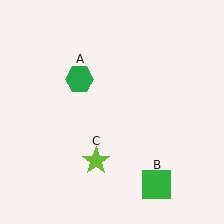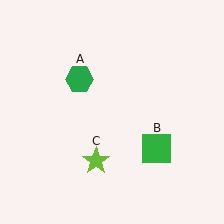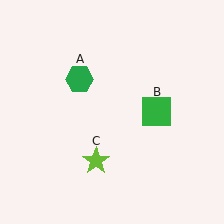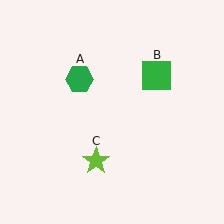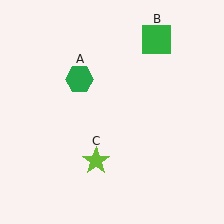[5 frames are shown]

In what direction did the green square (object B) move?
The green square (object B) moved up.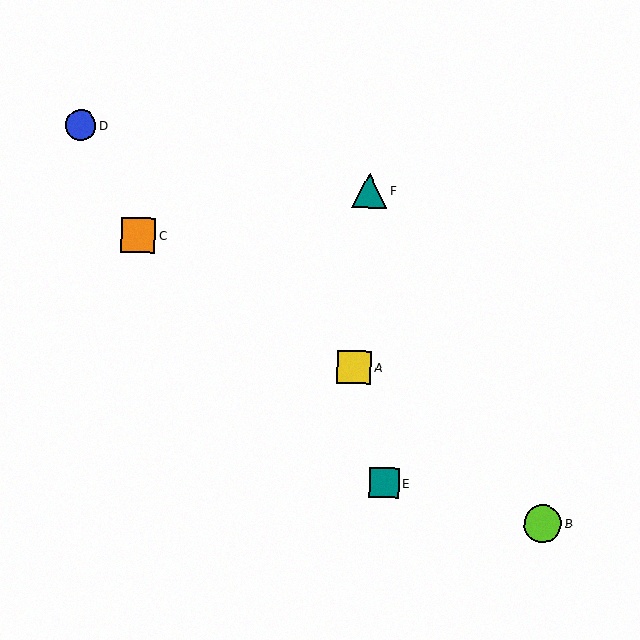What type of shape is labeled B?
Shape B is a lime circle.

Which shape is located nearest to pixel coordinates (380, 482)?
The teal square (labeled E) at (384, 483) is nearest to that location.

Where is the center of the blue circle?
The center of the blue circle is at (81, 125).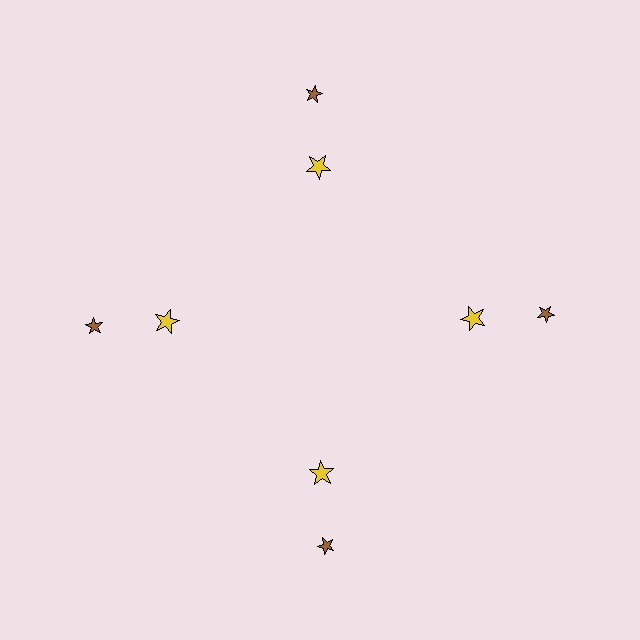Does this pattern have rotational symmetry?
Yes, this pattern has 4-fold rotational symmetry. It looks the same after rotating 90 degrees around the center.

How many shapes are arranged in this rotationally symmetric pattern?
There are 8 shapes, arranged in 4 groups of 2.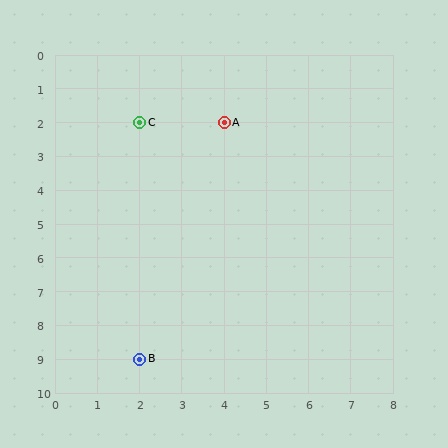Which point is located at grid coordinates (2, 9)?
Point B is at (2, 9).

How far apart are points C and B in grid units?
Points C and B are 7 rows apart.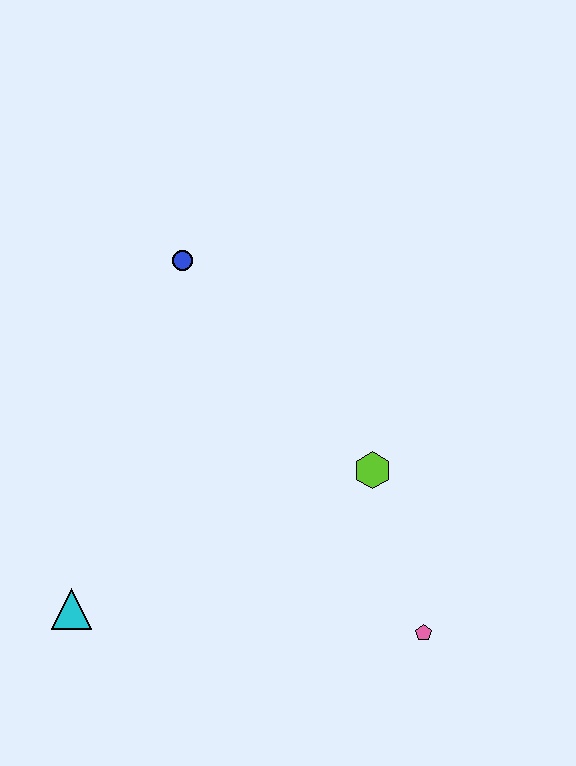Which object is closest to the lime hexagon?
The pink pentagon is closest to the lime hexagon.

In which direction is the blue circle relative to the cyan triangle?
The blue circle is above the cyan triangle.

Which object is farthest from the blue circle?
The pink pentagon is farthest from the blue circle.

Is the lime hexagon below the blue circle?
Yes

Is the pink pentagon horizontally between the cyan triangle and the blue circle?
No